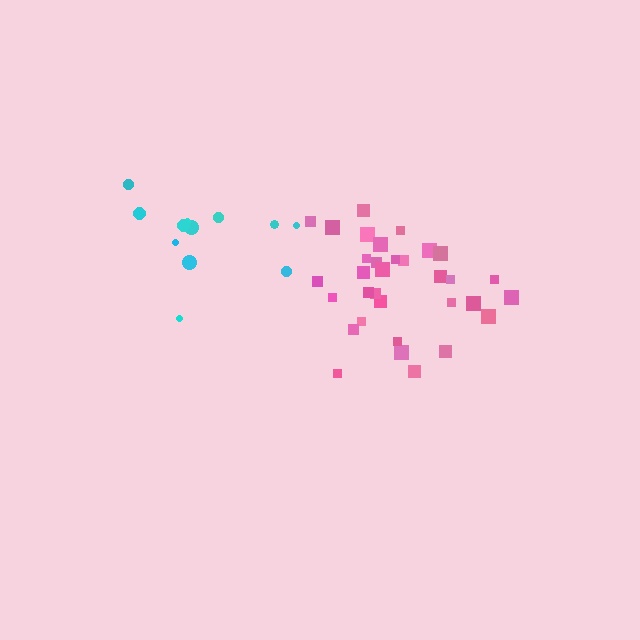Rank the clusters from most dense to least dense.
pink, cyan.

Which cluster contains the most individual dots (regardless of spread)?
Pink (33).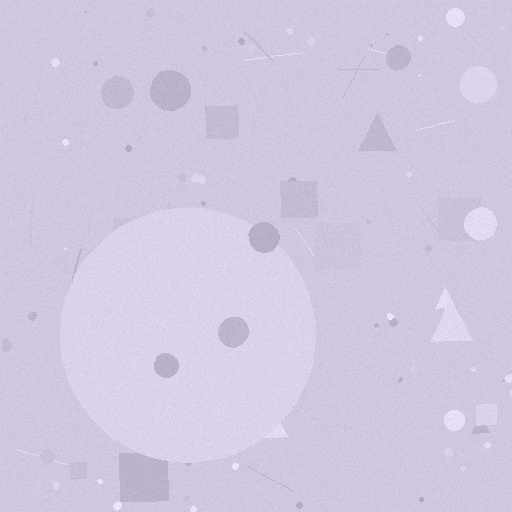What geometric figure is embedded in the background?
A circle is embedded in the background.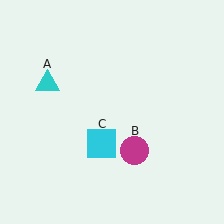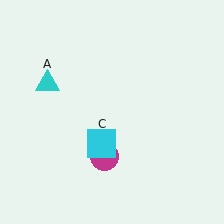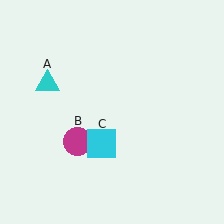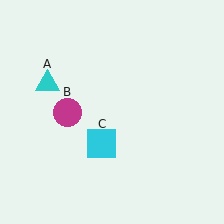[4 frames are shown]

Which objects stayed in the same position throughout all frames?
Cyan triangle (object A) and cyan square (object C) remained stationary.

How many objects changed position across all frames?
1 object changed position: magenta circle (object B).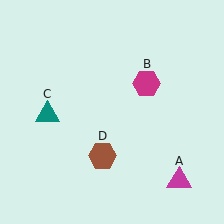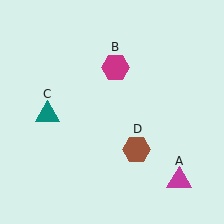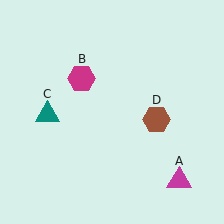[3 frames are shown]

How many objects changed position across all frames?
2 objects changed position: magenta hexagon (object B), brown hexagon (object D).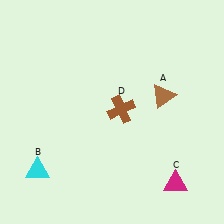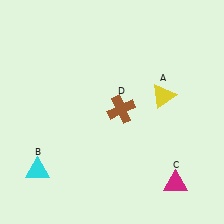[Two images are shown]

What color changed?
The triangle (A) changed from brown in Image 1 to yellow in Image 2.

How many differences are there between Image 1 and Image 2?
There is 1 difference between the two images.